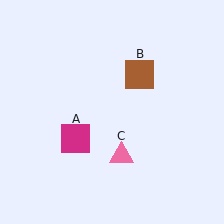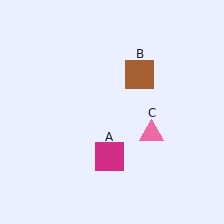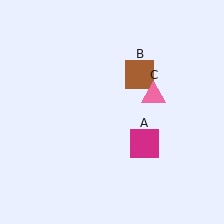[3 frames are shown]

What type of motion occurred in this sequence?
The magenta square (object A), pink triangle (object C) rotated counterclockwise around the center of the scene.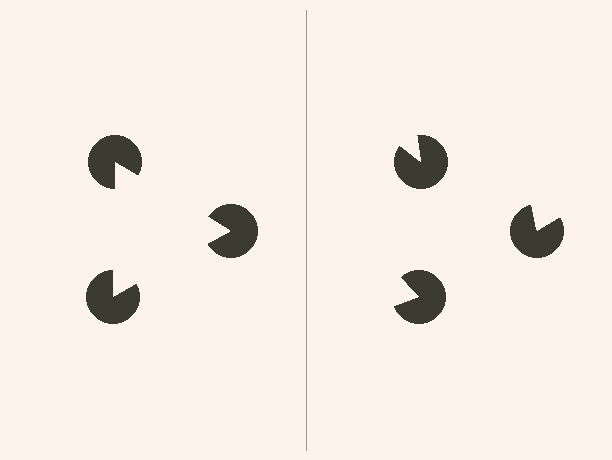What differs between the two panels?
The pac-man discs are positioned identically on both sides; only the wedge orientations differ. On the left they align to a triangle; on the right they are misaligned.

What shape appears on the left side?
An illusory triangle.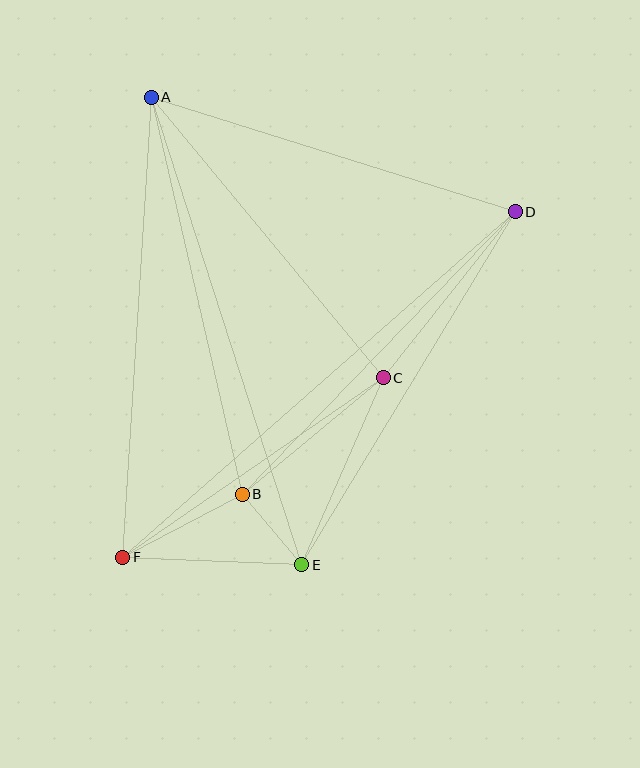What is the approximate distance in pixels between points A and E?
The distance between A and E is approximately 491 pixels.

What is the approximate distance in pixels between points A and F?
The distance between A and F is approximately 461 pixels.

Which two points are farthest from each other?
Points D and F are farthest from each other.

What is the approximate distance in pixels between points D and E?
The distance between D and E is approximately 412 pixels.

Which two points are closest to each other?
Points B and E are closest to each other.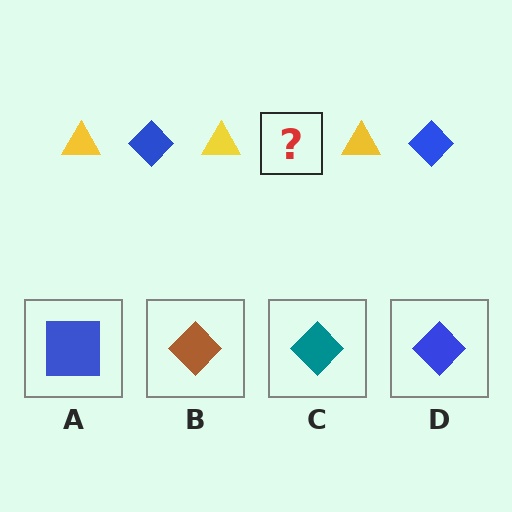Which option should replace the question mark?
Option D.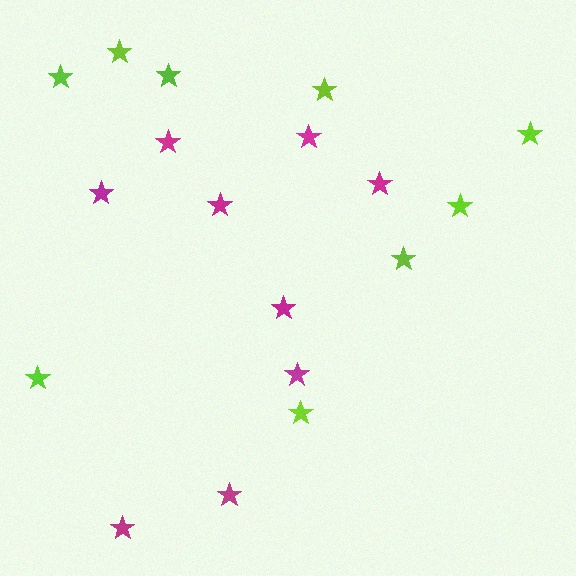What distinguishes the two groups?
There are 2 groups: one group of lime stars (9) and one group of magenta stars (9).